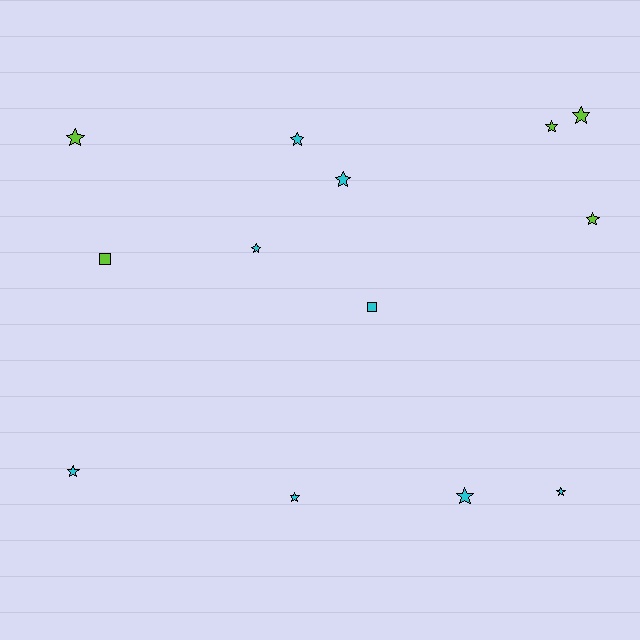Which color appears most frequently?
Cyan, with 8 objects.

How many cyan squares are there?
There is 1 cyan square.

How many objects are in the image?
There are 13 objects.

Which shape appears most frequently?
Star, with 11 objects.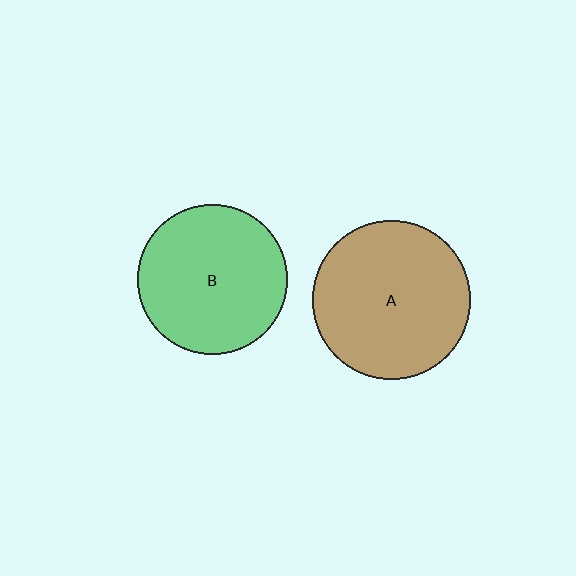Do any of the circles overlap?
No, none of the circles overlap.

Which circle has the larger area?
Circle A (brown).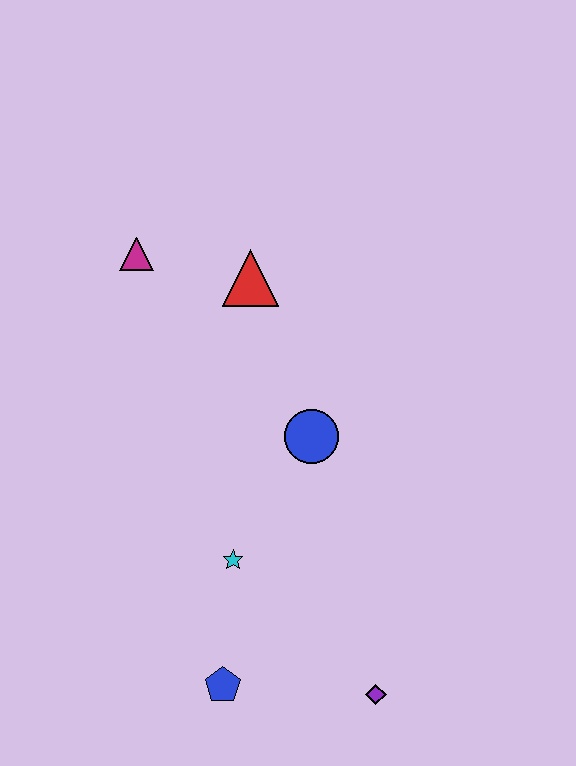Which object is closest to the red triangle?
The magenta triangle is closest to the red triangle.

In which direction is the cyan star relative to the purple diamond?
The cyan star is to the left of the purple diamond.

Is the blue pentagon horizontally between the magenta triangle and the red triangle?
Yes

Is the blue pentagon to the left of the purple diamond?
Yes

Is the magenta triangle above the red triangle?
Yes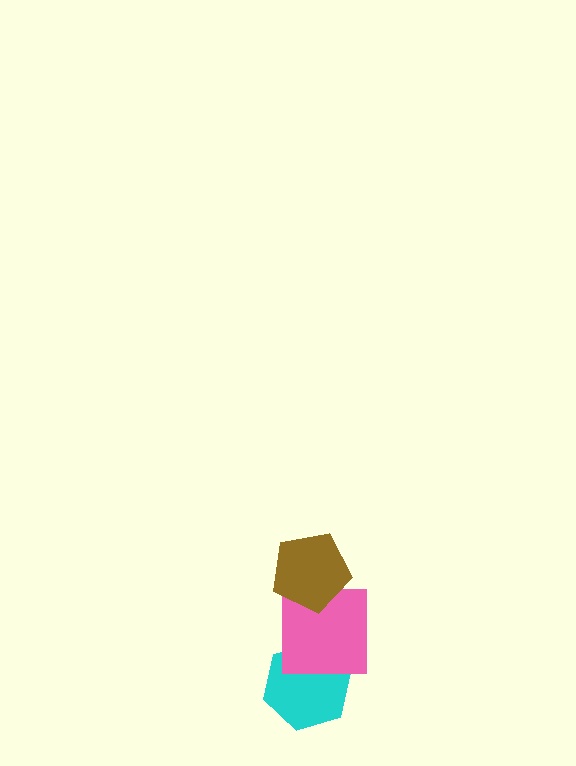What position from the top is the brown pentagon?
The brown pentagon is 1st from the top.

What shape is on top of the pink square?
The brown pentagon is on top of the pink square.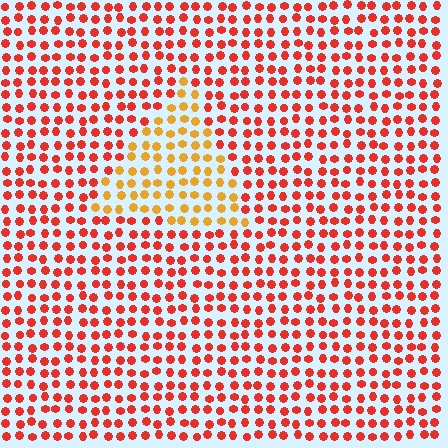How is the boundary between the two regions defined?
The boundary is defined purely by a slight shift in hue (about 37 degrees). Spacing, size, and orientation are identical on both sides.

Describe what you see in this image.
The image is filled with small red elements in a uniform arrangement. A triangle-shaped region is visible where the elements are tinted to a slightly different hue, forming a subtle color boundary.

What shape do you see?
I see a triangle.